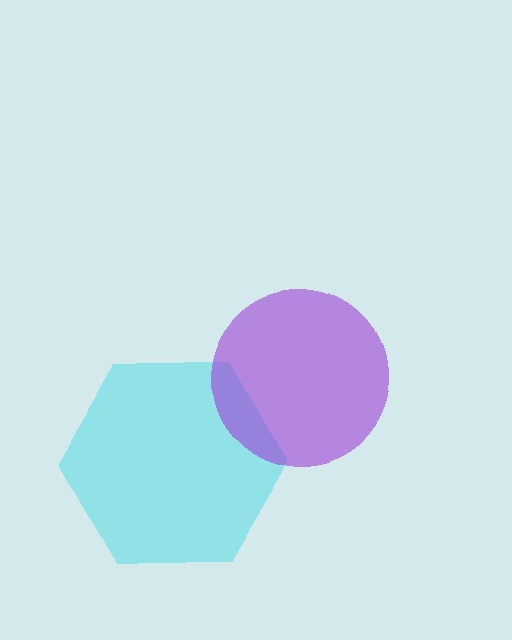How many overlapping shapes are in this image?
There are 2 overlapping shapes in the image.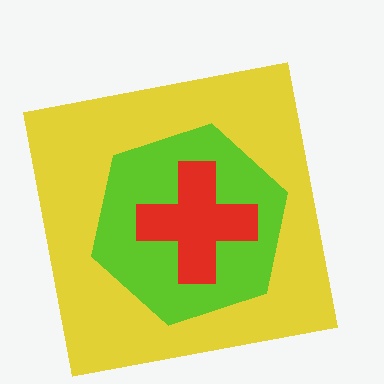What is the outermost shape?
The yellow square.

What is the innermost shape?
The red cross.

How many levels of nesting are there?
3.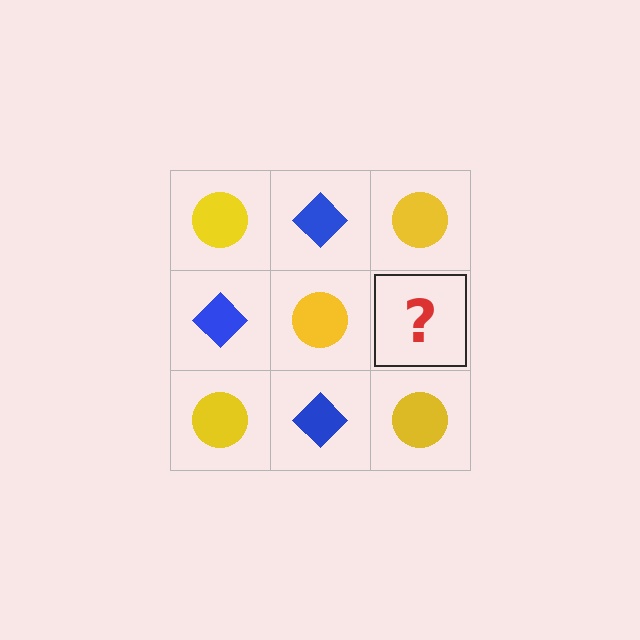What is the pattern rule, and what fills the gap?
The rule is that it alternates yellow circle and blue diamond in a checkerboard pattern. The gap should be filled with a blue diamond.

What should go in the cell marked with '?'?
The missing cell should contain a blue diamond.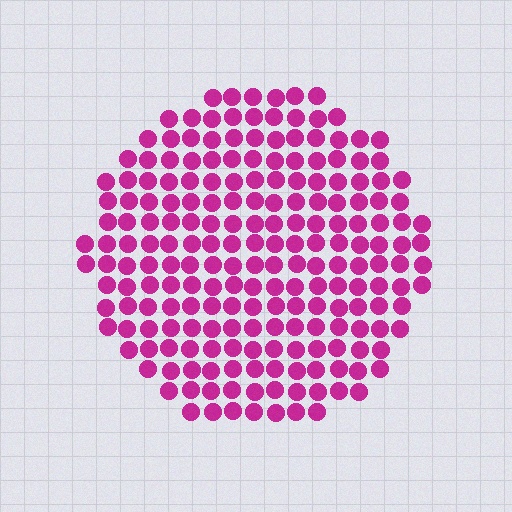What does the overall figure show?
The overall figure shows a circle.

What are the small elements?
The small elements are circles.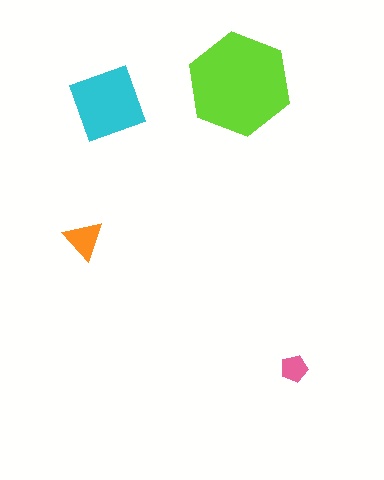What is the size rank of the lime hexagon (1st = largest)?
1st.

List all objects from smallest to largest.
The pink pentagon, the orange triangle, the cyan diamond, the lime hexagon.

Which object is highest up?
The lime hexagon is topmost.